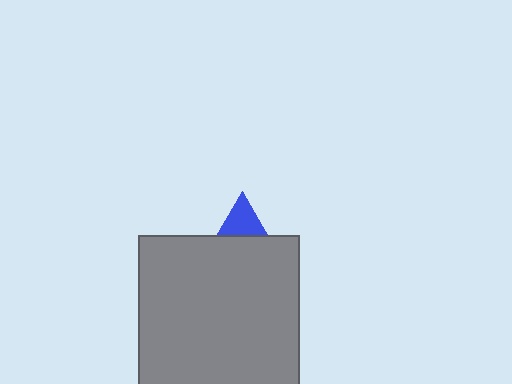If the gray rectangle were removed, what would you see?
You would see the complete blue triangle.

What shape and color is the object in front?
The object in front is a gray rectangle.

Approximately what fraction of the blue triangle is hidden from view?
Roughly 66% of the blue triangle is hidden behind the gray rectangle.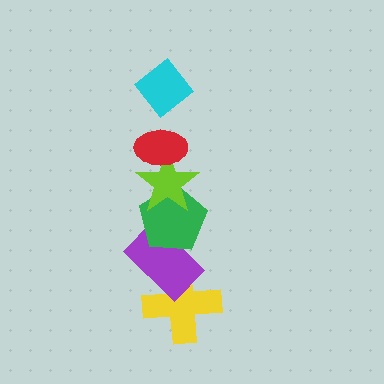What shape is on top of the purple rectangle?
The green pentagon is on top of the purple rectangle.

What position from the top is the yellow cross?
The yellow cross is 6th from the top.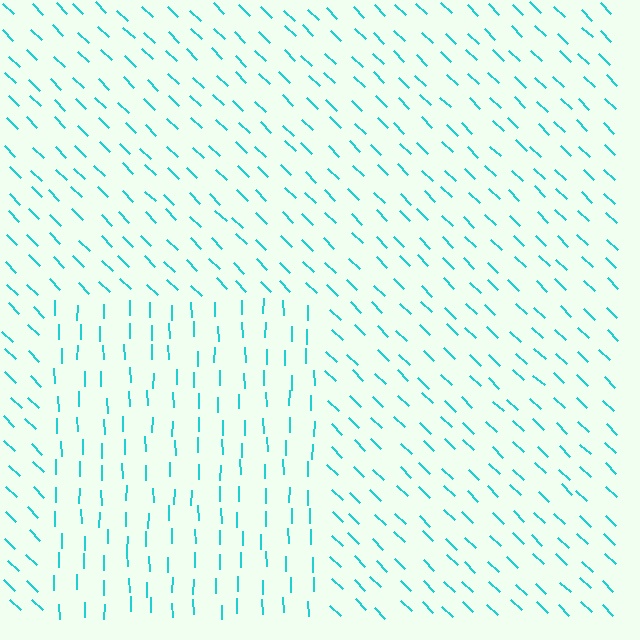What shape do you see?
I see a rectangle.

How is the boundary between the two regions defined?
The boundary is defined purely by a change in line orientation (approximately 45 degrees difference). All lines are the same color and thickness.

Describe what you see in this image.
The image is filled with small cyan line segments. A rectangle region in the image has lines oriented differently from the surrounding lines, creating a visible texture boundary.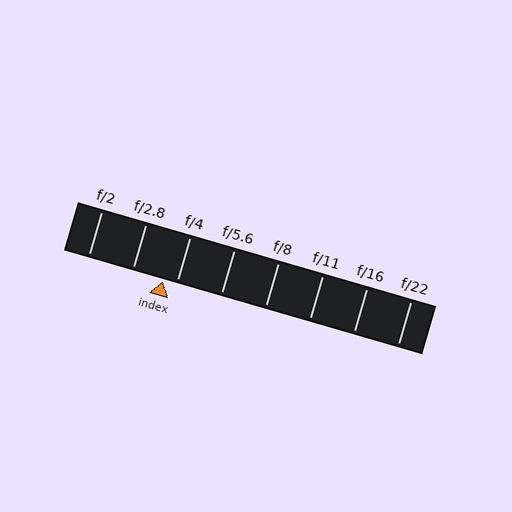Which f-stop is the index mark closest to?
The index mark is closest to f/4.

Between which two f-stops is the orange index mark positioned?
The index mark is between f/2.8 and f/4.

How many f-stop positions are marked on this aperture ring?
There are 8 f-stop positions marked.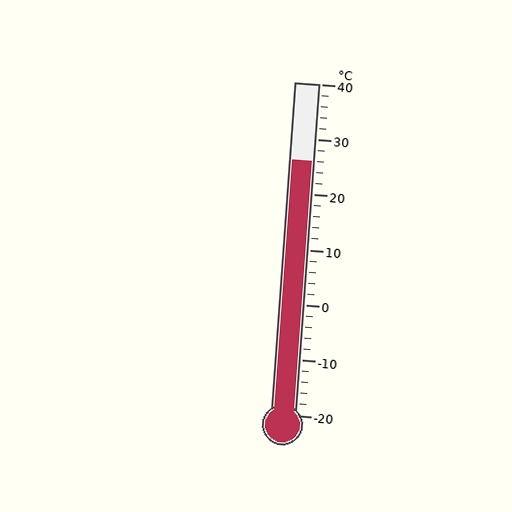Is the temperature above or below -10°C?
The temperature is above -10°C.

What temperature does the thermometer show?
The thermometer shows approximately 26°C.